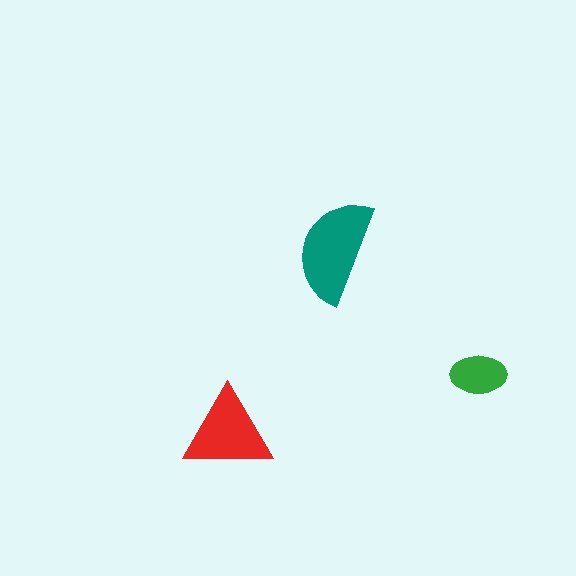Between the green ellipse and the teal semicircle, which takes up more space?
The teal semicircle.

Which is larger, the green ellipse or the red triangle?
The red triangle.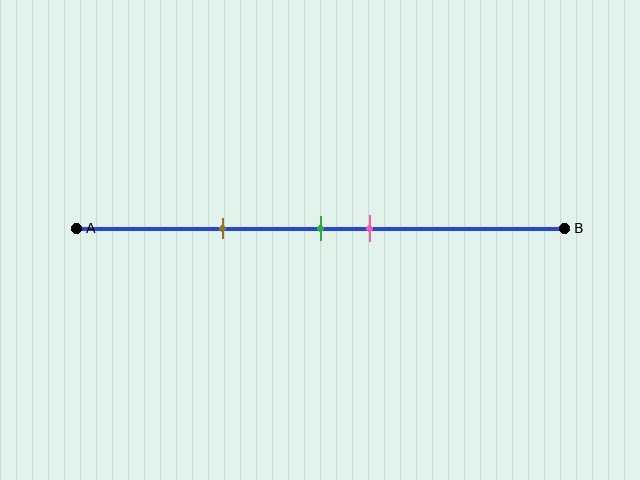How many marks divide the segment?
There are 3 marks dividing the segment.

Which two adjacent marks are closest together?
The green and pink marks are the closest adjacent pair.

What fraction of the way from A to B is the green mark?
The green mark is approximately 50% (0.5) of the way from A to B.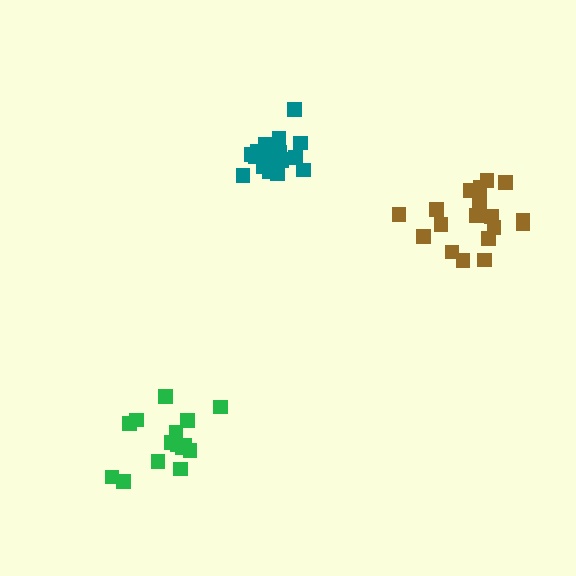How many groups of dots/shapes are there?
There are 3 groups.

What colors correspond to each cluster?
The clusters are colored: green, teal, brown.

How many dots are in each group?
Group 1: 15 dots, Group 2: 20 dots, Group 3: 19 dots (54 total).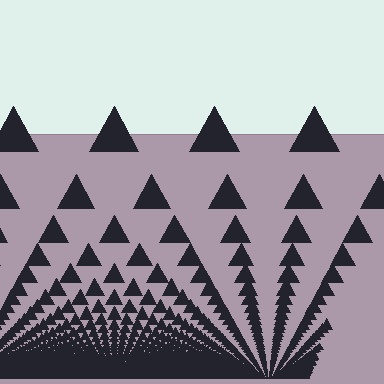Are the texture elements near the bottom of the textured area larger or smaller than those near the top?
Smaller. The gradient is inverted — elements near the bottom are smaller and denser.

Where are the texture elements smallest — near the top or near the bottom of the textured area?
Near the bottom.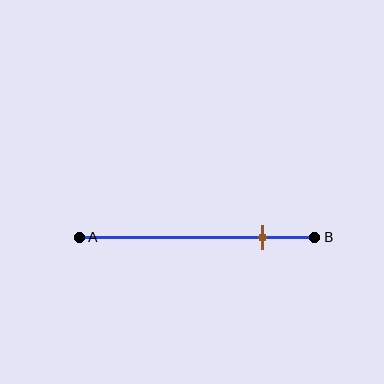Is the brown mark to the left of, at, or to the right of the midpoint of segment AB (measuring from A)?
The brown mark is to the right of the midpoint of segment AB.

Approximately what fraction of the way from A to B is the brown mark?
The brown mark is approximately 80% of the way from A to B.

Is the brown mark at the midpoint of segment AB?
No, the mark is at about 80% from A, not at the 50% midpoint.